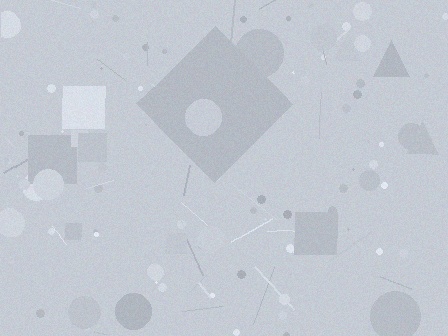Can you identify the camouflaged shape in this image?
The camouflaged shape is a diamond.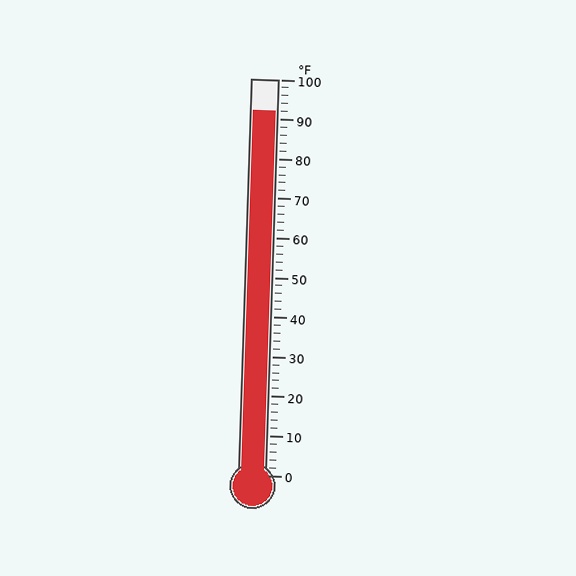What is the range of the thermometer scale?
The thermometer scale ranges from 0°F to 100°F.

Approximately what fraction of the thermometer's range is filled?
The thermometer is filled to approximately 90% of its range.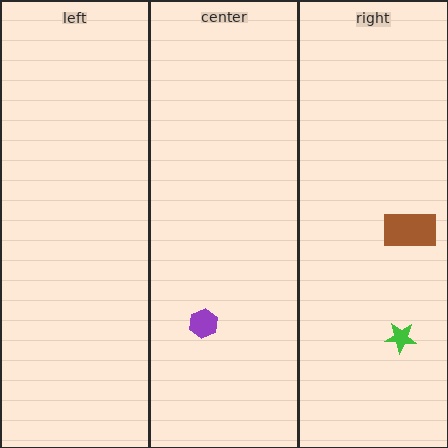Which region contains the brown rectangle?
The right region.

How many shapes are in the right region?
2.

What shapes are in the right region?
The green star, the brown rectangle.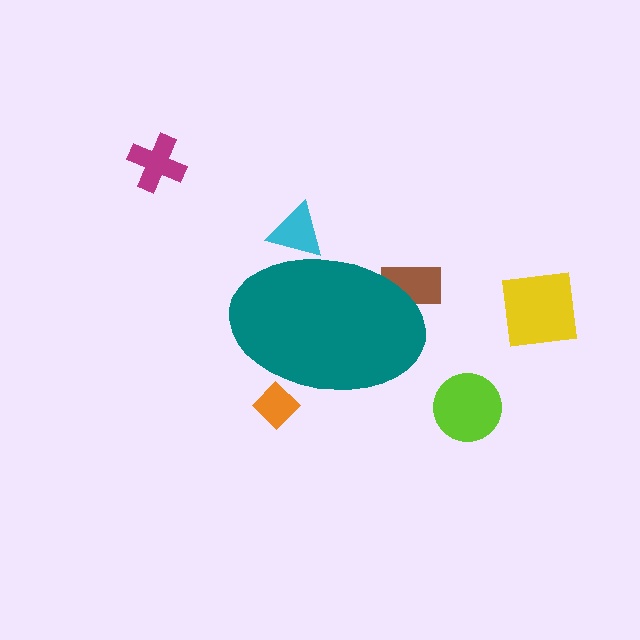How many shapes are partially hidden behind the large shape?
3 shapes are partially hidden.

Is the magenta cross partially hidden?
No, the magenta cross is fully visible.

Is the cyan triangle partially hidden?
Yes, the cyan triangle is partially hidden behind the teal ellipse.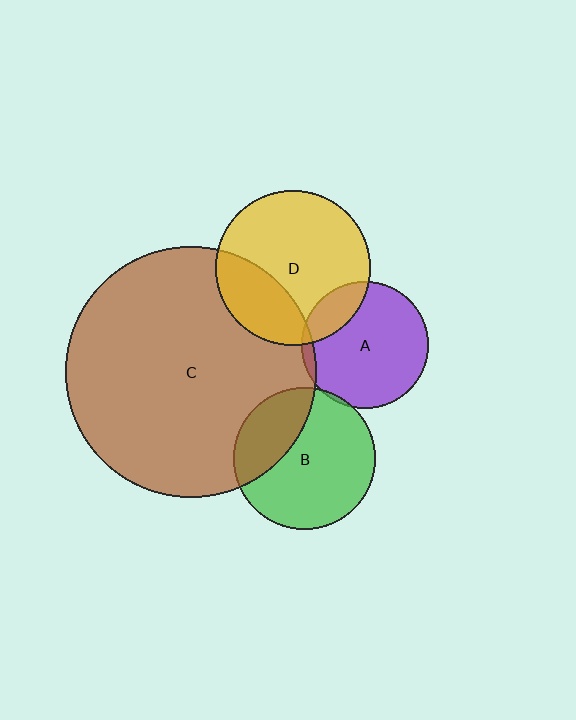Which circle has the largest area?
Circle C (brown).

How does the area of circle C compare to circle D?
Approximately 2.6 times.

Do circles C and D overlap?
Yes.